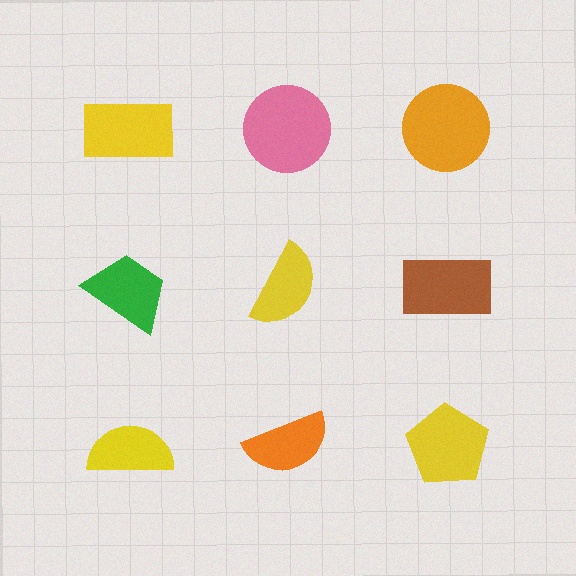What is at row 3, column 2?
An orange semicircle.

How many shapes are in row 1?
3 shapes.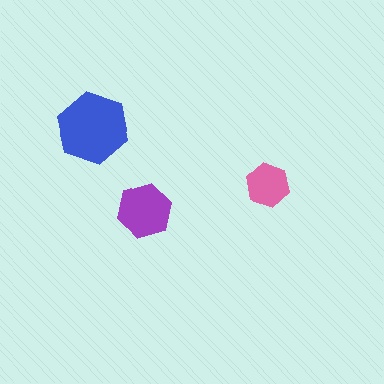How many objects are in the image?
There are 3 objects in the image.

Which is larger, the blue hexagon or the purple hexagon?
The blue one.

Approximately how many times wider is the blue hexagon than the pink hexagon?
About 1.5 times wider.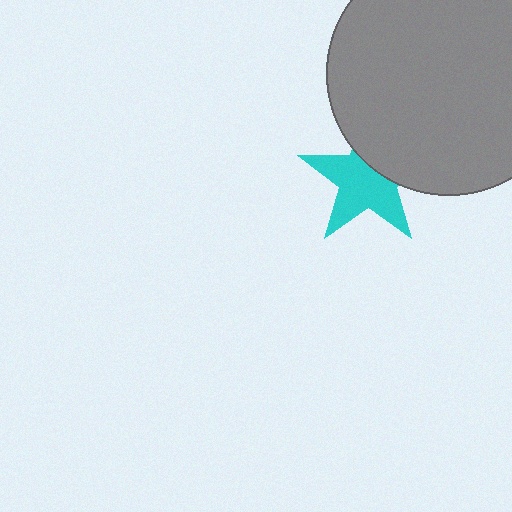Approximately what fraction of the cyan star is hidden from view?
Roughly 34% of the cyan star is hidden behind the gray circle.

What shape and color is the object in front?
The object in front is a gray circle.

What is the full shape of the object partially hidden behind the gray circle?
The partially hidden object is a cyan star.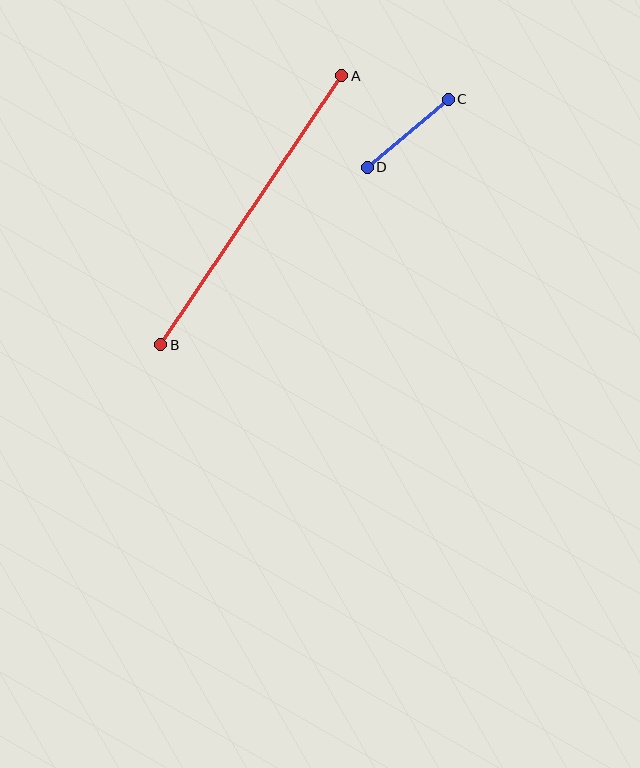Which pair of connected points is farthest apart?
Points A and B are farthest apart.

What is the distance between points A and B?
The distance is approximately 325 pixels.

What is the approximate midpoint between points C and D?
The midpoint is at approximately (408, 133) pixels.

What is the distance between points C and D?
The distance is approximately 106 pixels.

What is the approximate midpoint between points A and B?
The midpoint is at approximately (251, 210) pixels.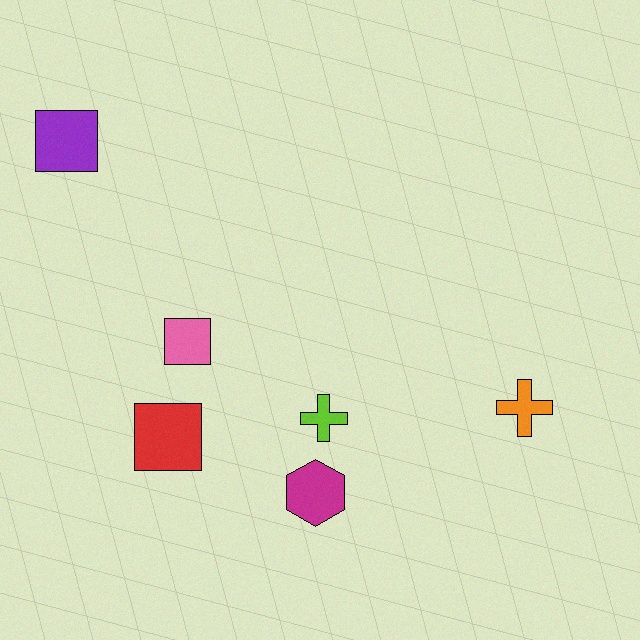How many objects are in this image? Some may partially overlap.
There are 6 objects.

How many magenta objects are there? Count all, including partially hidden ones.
There is 1 magenta object.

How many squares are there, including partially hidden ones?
There are 3 squares.